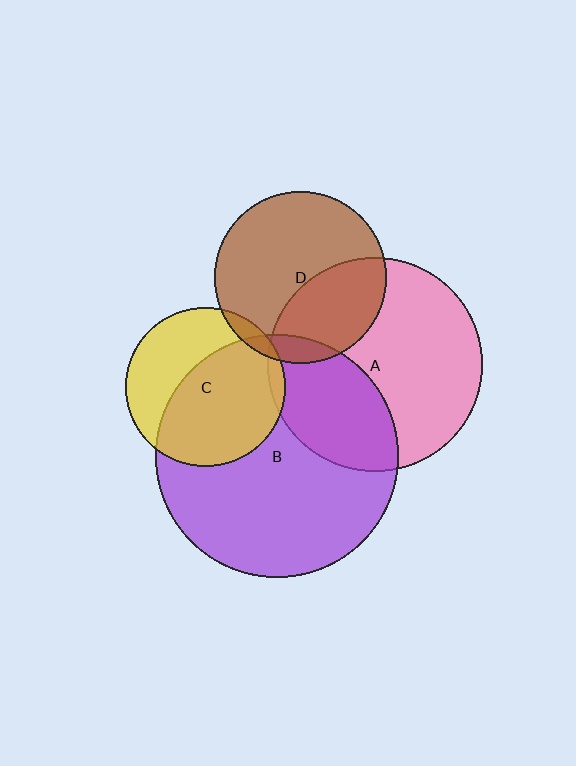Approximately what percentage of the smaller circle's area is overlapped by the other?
Approximately 5%.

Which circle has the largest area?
Circle B (purple).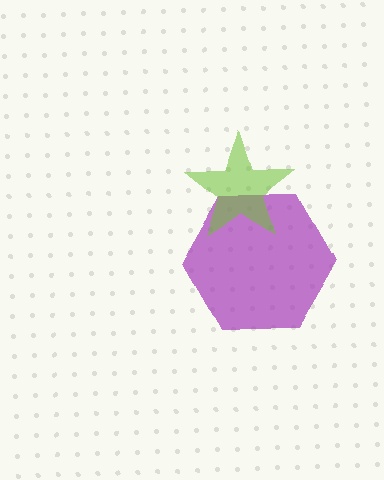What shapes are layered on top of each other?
The layered shapes are: a purple hexagon, a lime star.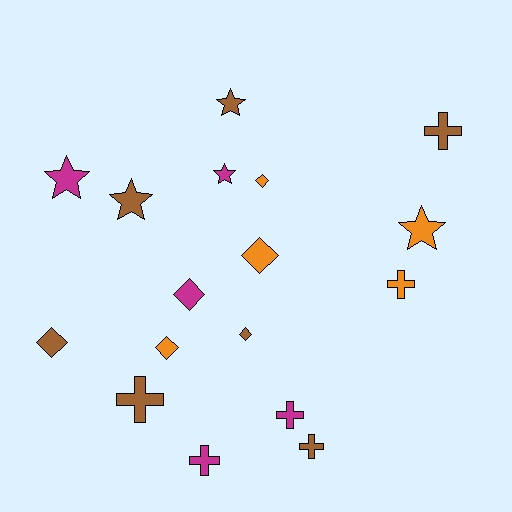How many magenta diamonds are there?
There is 1 magenta diamond.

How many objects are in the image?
There are 17 objects.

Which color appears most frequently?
Brown, with 7 objects.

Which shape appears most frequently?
Cross, with 6 objects.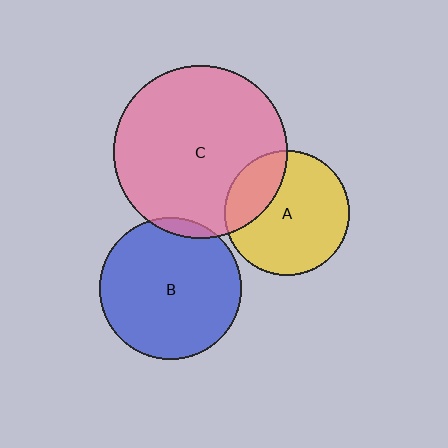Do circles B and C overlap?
Yes.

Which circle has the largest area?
Circle C (pink).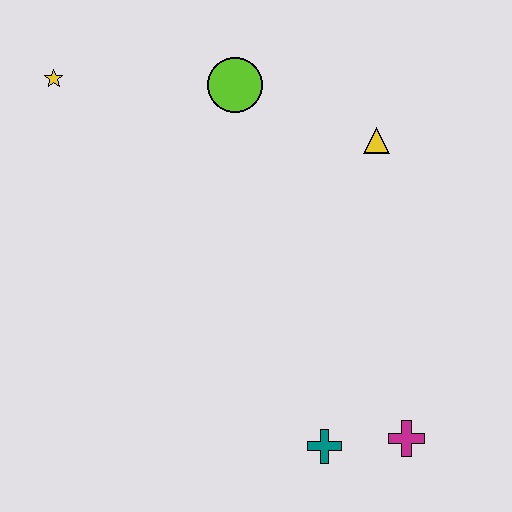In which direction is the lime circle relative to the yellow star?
The lime circle is to the right of the yellow star.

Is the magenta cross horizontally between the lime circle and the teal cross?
No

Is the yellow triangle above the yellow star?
No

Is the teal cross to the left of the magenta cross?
Yes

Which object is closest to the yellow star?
The lime circle is closest to the yellow star.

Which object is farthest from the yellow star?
The magenta cross is farthest from the yellow star.